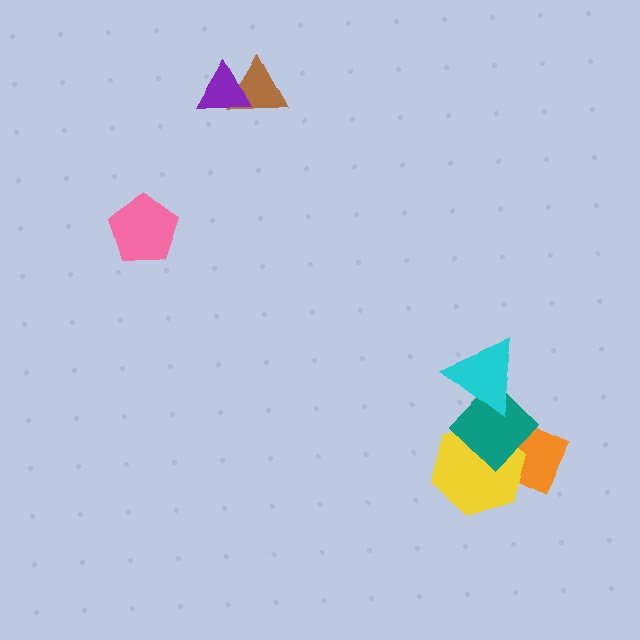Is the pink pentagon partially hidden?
No, no other shape covers it.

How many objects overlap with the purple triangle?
1 object overlaps with the purple triangle.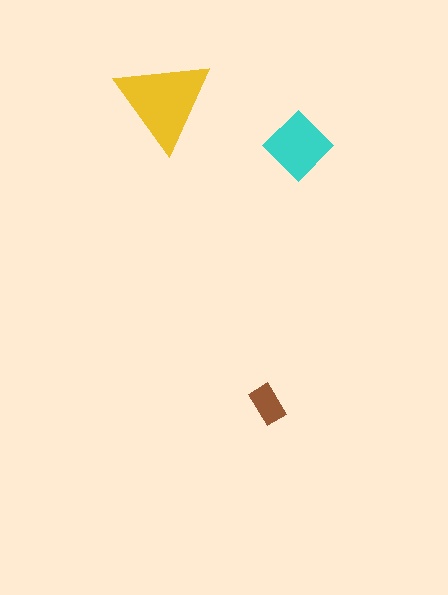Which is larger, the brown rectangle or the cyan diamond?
The cyan diamond.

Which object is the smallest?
The brown rectangle.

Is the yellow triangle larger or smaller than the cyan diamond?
Larger.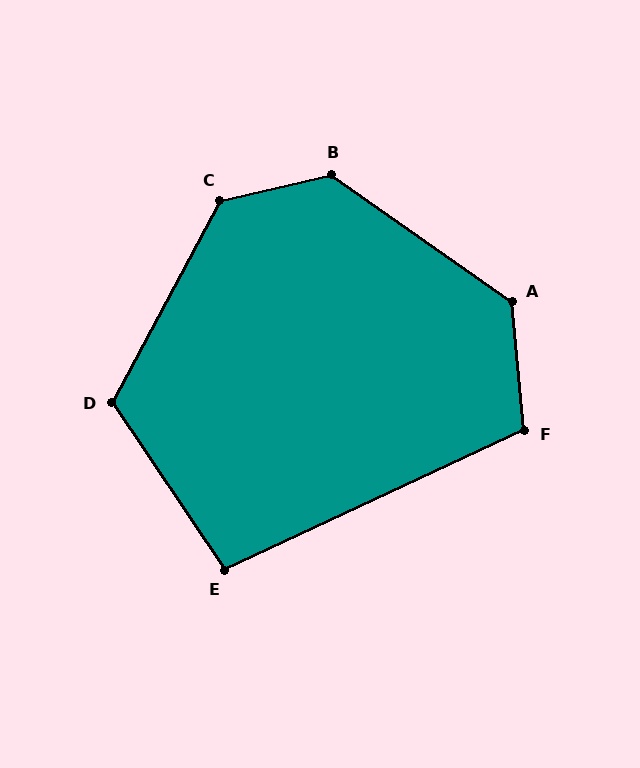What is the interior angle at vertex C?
Approximately 131 degrees (obtuse).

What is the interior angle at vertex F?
Approximately 110 degrees (obtuse).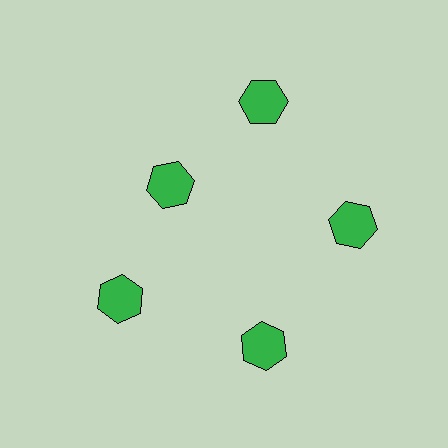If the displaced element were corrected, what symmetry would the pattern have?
It would have 5-fold rotational symmetry — the pattern would map onto itself every 72 degrees.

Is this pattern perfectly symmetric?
No. The 5 green hexagons are arranged in a ring, but one element near the 10 o'clock position is pulled inward toward the center, breaking the 5-fold rotational symmetry.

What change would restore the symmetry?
The symmetry would be restored by moving it outward, back onto the ring so that all 5 hexagons sit at equal angles and equal distance from the center.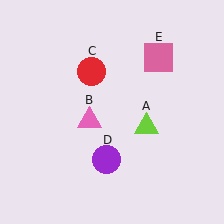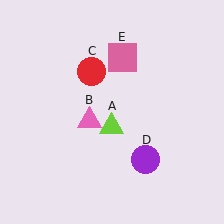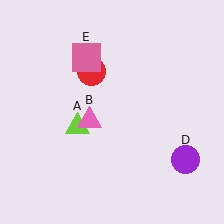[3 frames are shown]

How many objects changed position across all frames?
3 objects changed position: lime triangle (object A), purple circle (object D), pink square (object E).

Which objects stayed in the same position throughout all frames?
Pink triangle (object B) and red circle (object C) remained stationary.